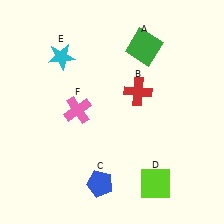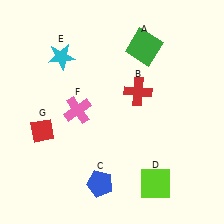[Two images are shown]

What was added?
A red diamond (G) was added in Image 2.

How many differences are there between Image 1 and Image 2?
There is 1 difference between the two images.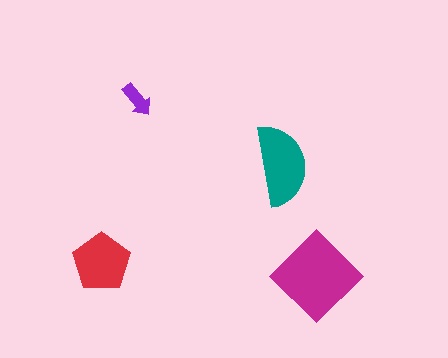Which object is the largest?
The magenta diamond.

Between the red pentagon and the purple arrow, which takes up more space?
The red pentagon.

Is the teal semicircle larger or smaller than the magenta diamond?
Smaller.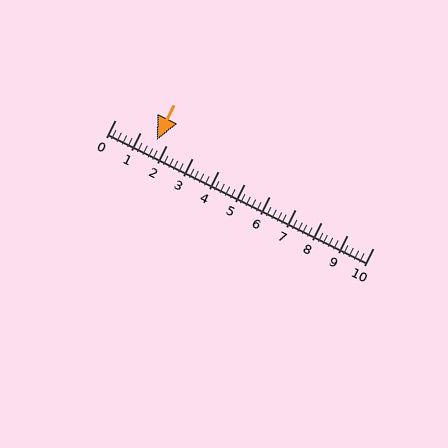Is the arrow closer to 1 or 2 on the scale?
The arrow is closer to 2.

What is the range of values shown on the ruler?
The ruler shows values from 0 to 10.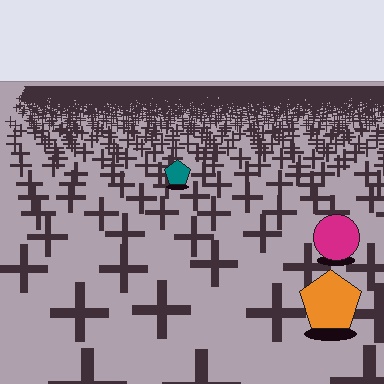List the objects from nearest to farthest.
From nearest to farthest: the orange pentagon, the magenta circle, the teal pentagon.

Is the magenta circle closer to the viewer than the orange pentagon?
No. The orange pentagon is closer — you can tell from the texture gradient: the ground texture is coarser near it.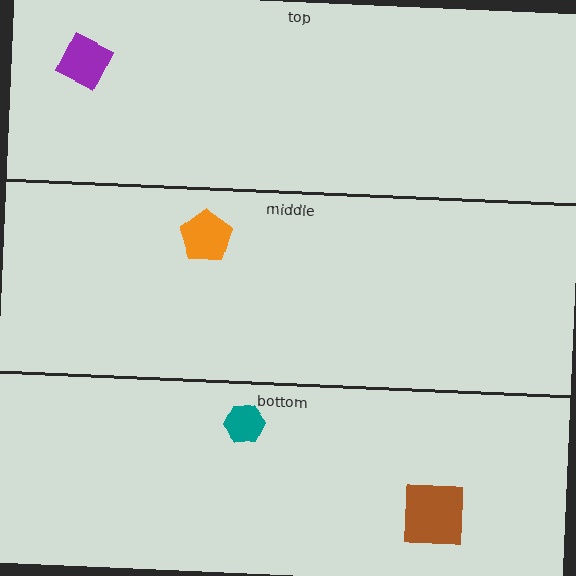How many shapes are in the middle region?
1.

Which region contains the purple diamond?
The top region.